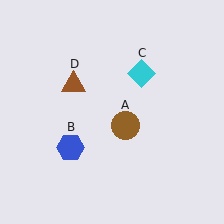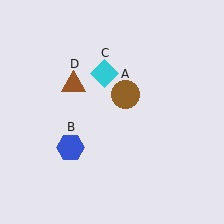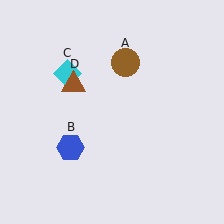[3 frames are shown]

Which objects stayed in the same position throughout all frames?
Blue hexagon (object B) and brown triangle (object D) remained stationary.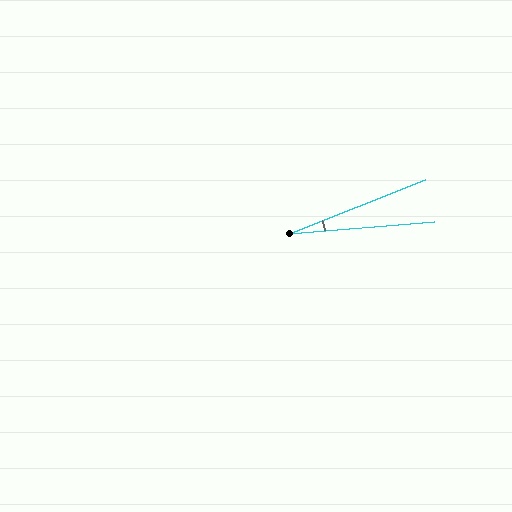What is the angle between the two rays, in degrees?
Approximately 17 degrees.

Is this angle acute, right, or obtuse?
It is acute.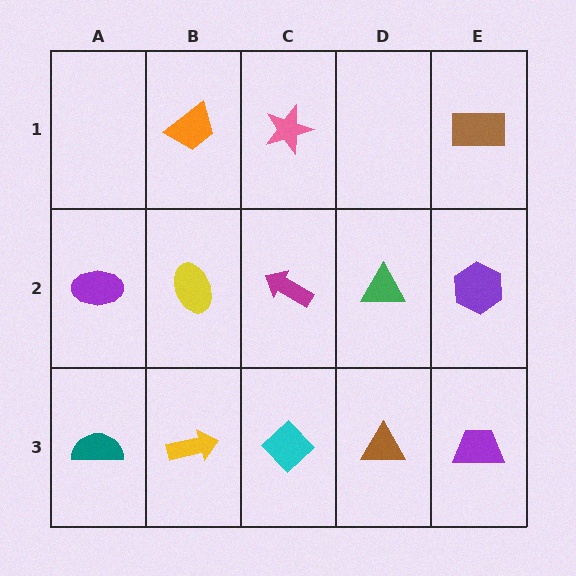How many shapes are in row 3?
5 shapes.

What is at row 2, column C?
A magenta arrow.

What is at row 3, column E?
A purple trapezoid.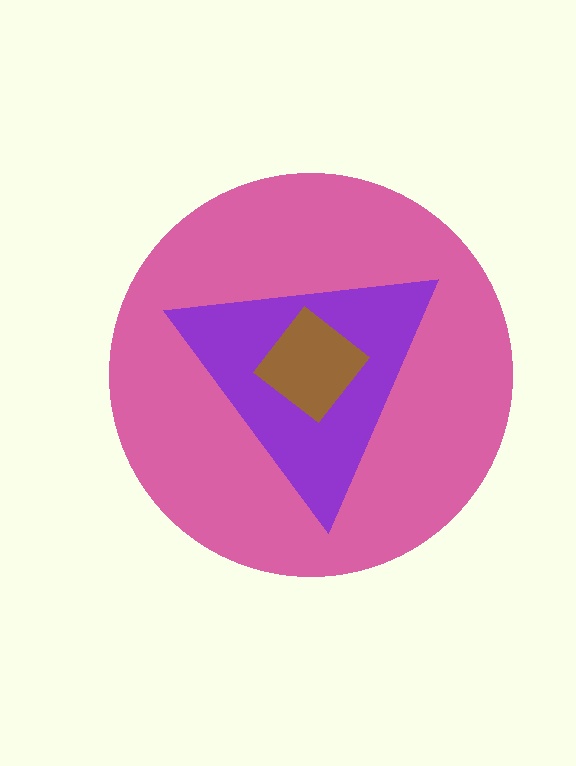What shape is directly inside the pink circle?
The purple triangle.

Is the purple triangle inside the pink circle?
Yes.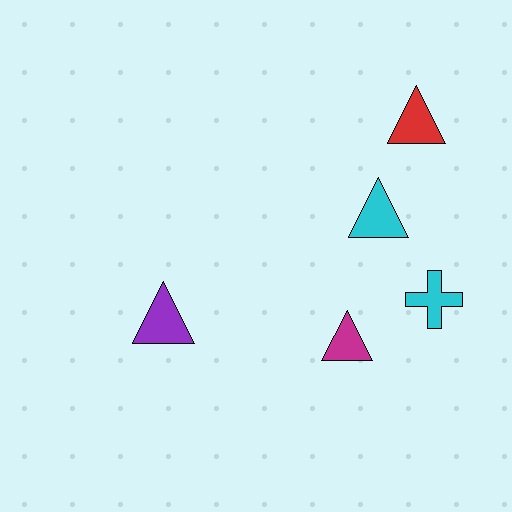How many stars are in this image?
There are no stars.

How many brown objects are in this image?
There are no brown objects.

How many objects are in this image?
There are 5 objects.